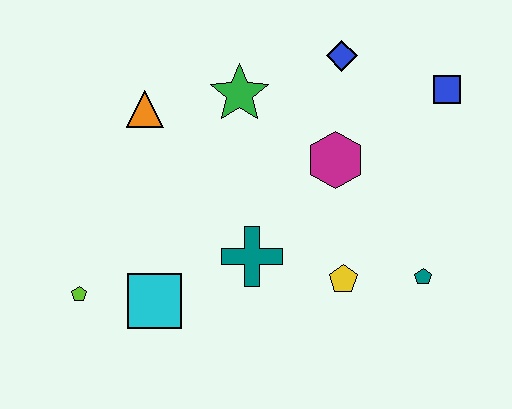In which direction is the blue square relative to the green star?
The blue square is to the right of the green star.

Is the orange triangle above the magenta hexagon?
Yes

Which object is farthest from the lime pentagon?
The blue square is farthest from the lime pentagon.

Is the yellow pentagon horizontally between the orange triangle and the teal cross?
No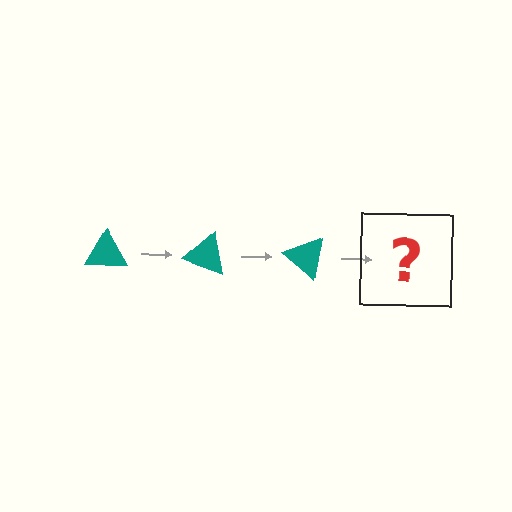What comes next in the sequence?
The next element should be a teal triangle rotated 60 degrees.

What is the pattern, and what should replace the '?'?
The pattern is that the triangle rotates 20 degrees each step. The '?' should be a teal triangle rotated 60 degrees.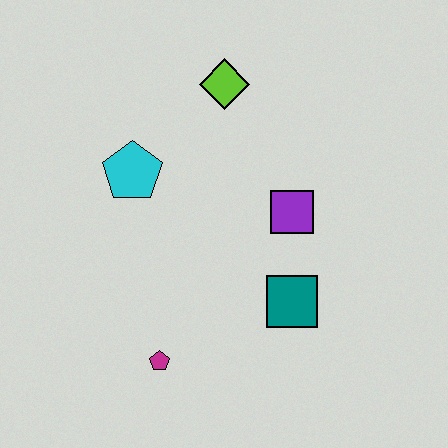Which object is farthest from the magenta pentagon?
The lime diamond is farthest from the magenta pentagon.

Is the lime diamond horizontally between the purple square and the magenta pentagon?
Yes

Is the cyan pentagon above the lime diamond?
No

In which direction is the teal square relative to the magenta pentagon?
The teal square is to the right of the magenta pentagon.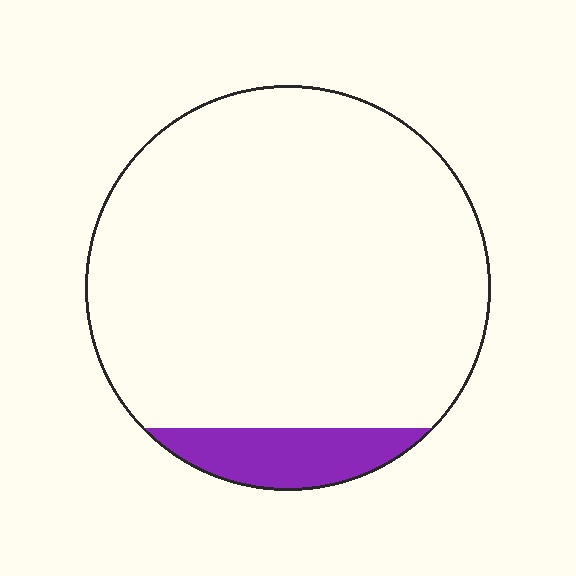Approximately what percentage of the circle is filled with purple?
Approximately 10%.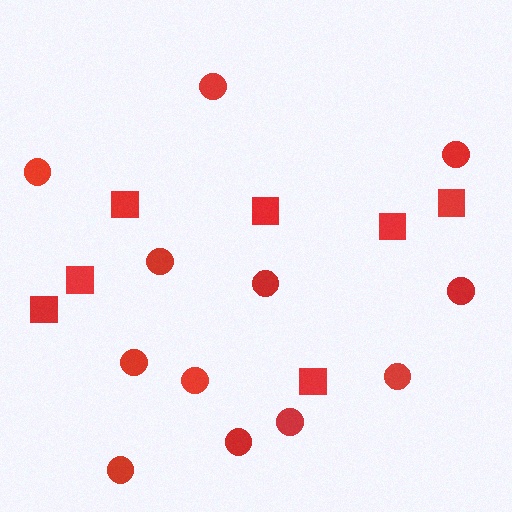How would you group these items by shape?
There are 2 groups: one group of squares (7) and one group of circles (12).